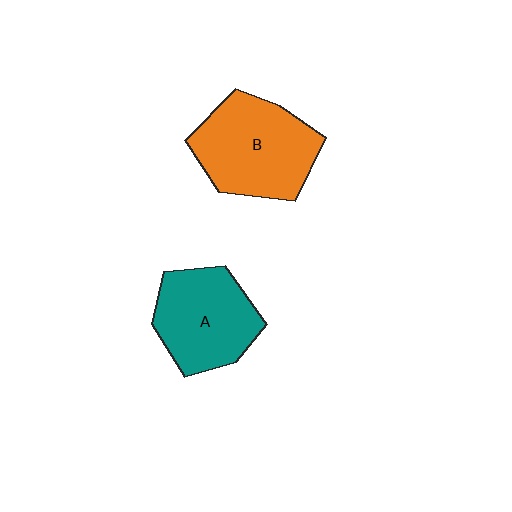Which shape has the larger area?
Shape B (orange).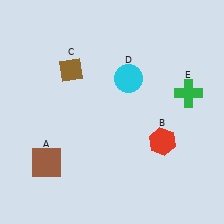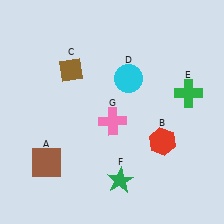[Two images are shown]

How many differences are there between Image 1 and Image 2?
There are 2 differences between the two images.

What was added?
A green star (F), a pink cross (G) were added in Image 2.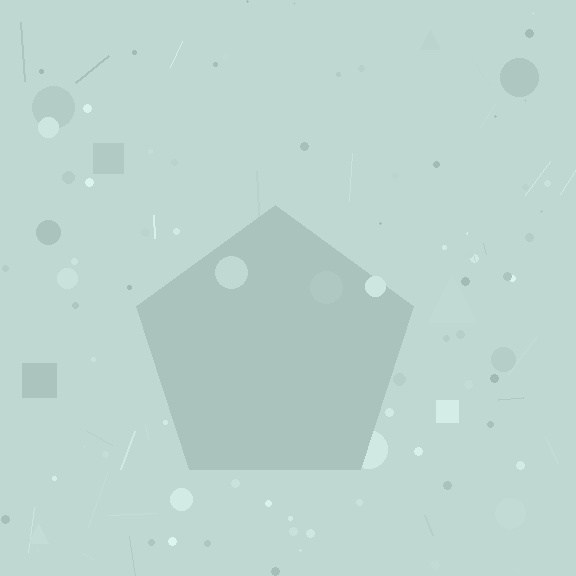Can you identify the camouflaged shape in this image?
The camouflaged shape is a pentagon.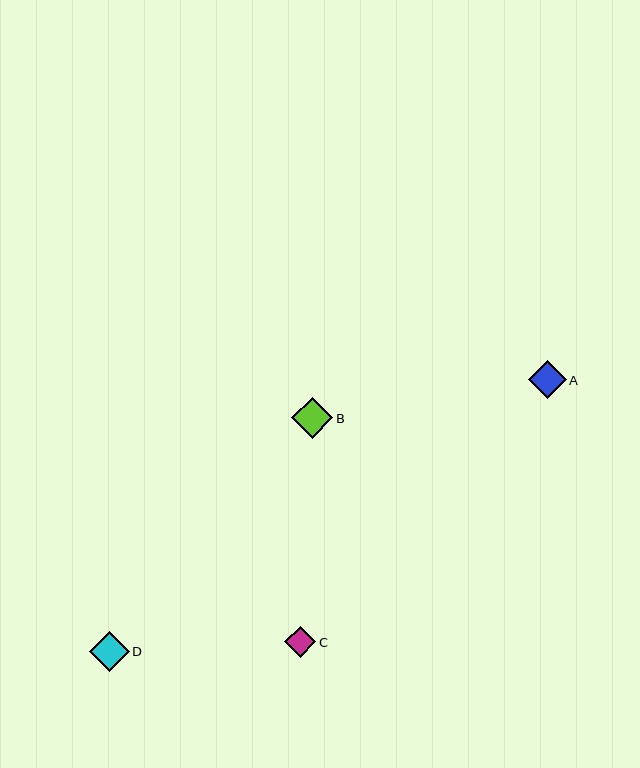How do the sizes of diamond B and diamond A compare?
Diamond B and diamond A are approximately the same size.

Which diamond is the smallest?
Diamond C is the smallest with a size of approximately 31 pixels.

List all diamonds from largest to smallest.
From largest to smallest: B, D, A, C.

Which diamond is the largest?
Diamond B is the largest with a size of approximately 42 pixels.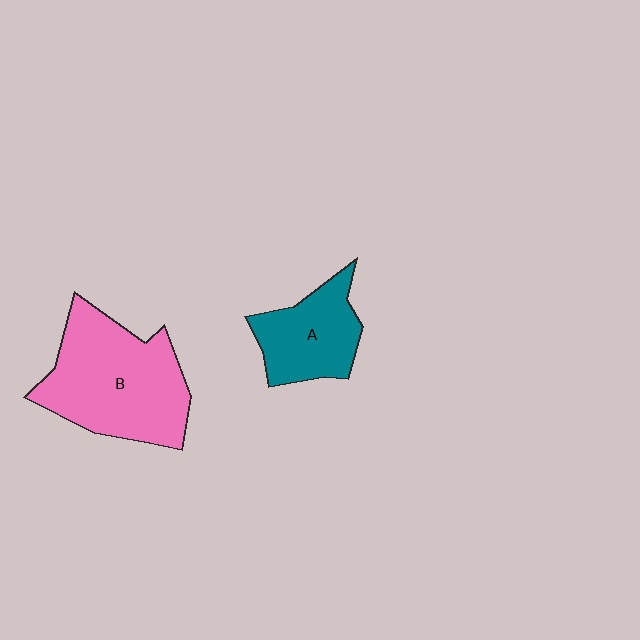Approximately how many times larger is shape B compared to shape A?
Approximately 1.8 times.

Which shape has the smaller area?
Shape A (teal).